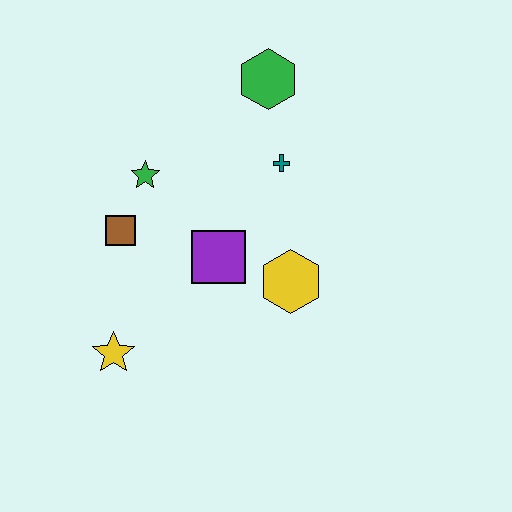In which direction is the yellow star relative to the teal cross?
The yellow star is below the teal cross.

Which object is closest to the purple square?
The yellow hexagon is closest to the purple square.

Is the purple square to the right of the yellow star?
Yes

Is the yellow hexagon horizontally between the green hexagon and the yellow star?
No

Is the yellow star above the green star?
No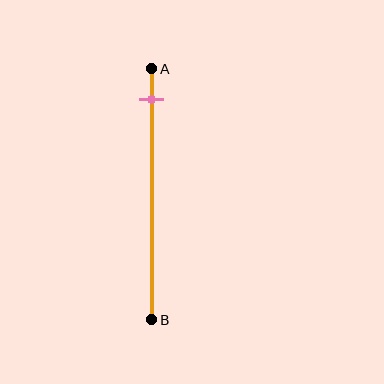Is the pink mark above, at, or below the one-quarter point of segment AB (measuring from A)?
The pink mark is above the one-quarter point of segment AB.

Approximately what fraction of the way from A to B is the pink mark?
The pink mark is approximately 10% of the way from A to B.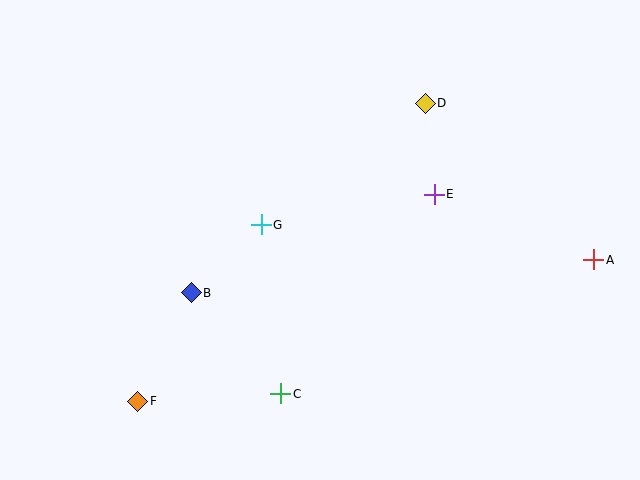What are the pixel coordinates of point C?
Point C is at (281, 394).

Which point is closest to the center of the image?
Point G at (261, 225) is closest to the center.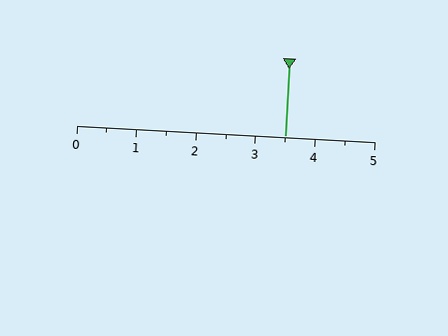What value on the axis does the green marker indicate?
The marker indicates approximately 3.5.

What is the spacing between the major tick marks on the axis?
The major ticks are spaced 1 apart.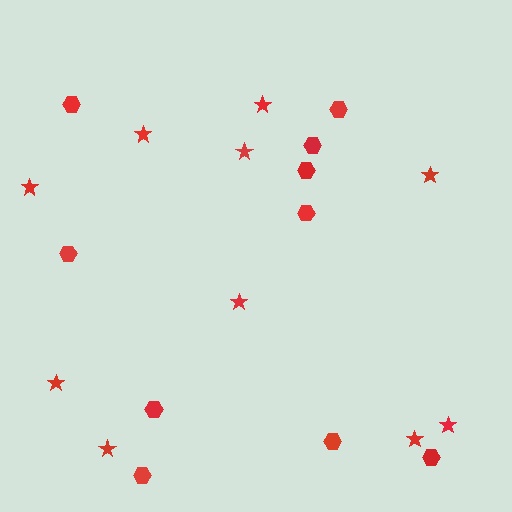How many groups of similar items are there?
There are 2 groups: one group of hexagons (10) and one group of stars (10).